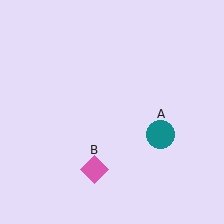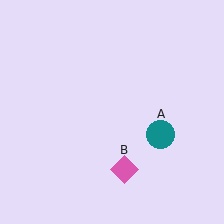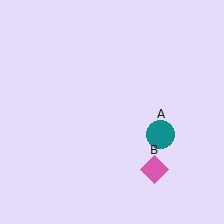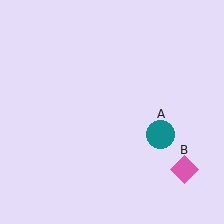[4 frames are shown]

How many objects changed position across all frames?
1 object changed position: pink diamond (object B).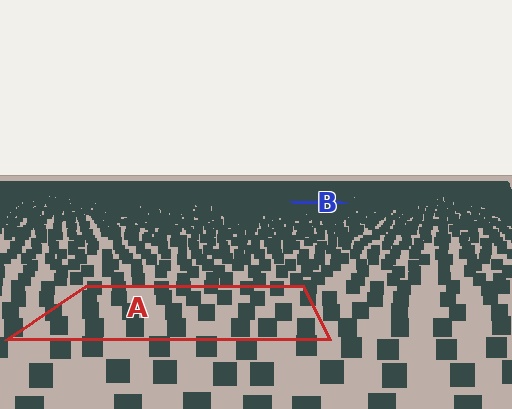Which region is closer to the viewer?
Region A is closer. The texture elements there are larger and more spread out.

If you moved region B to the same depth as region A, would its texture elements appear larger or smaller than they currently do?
They would appear larger. At a closer depth, the same texture elements are projected at a bigger on-screen size.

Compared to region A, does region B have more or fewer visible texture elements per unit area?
Region B has more texture elements per unit area — they are packed more densely because it is farther away.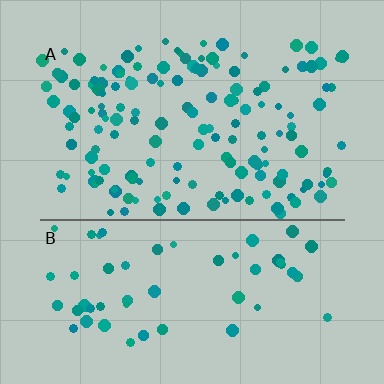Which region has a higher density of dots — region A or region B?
A (the top).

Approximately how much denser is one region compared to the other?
Approximately 2.6× — region A over region B.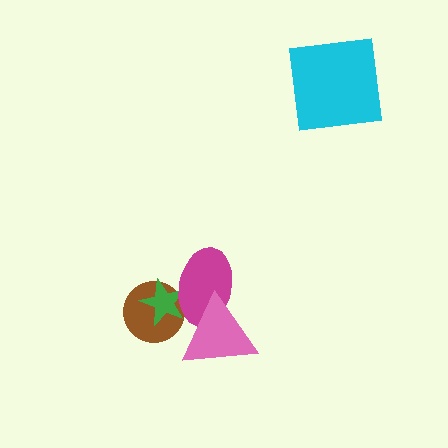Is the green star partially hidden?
Yes, it is partially covered by another shape.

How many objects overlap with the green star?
2 objects overlap with the green star.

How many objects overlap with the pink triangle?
1 object overlaps with the pink triangle.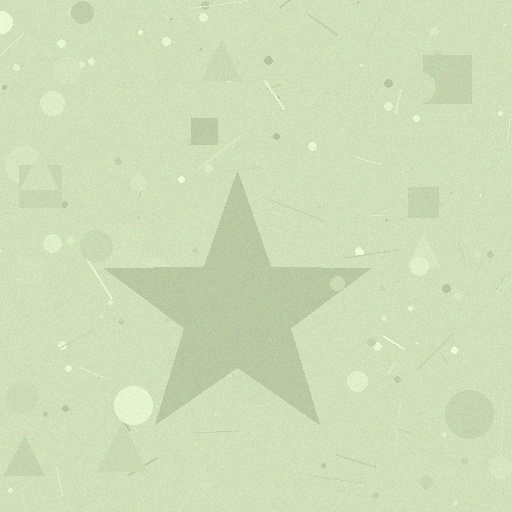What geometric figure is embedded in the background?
A star is embedded in the background.